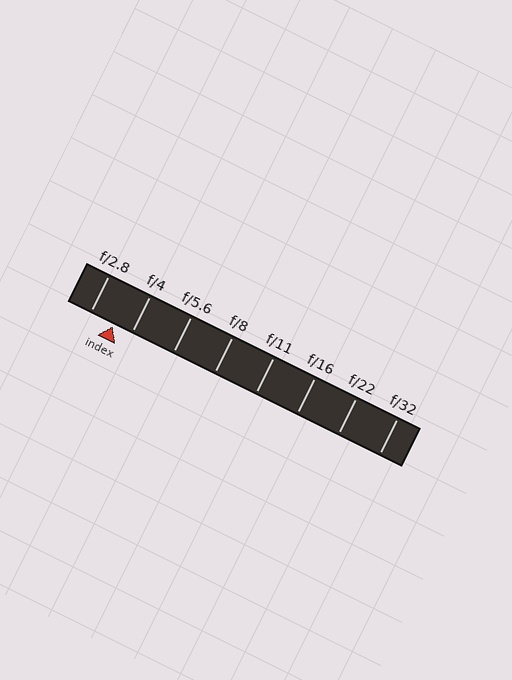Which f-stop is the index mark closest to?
The index mark is closest to f/4.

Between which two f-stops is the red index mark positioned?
The index mark is between f/2.8 and f/4.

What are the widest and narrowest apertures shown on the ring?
The widest aperture shown is f/2.8 and the narrowest is f/32.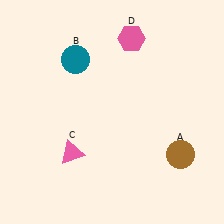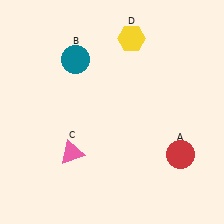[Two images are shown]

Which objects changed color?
A changed from brown to red. D changed from pink to yellow.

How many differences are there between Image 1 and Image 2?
There are 2 differences between the two images.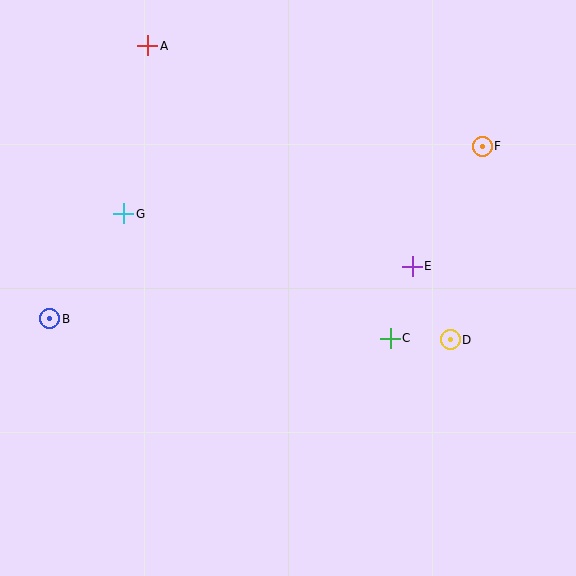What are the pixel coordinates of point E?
Point E is at (412, 266).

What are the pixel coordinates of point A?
Point A is at (148, 46).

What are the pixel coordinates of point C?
Point C is at (390, 338).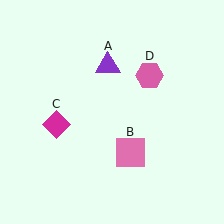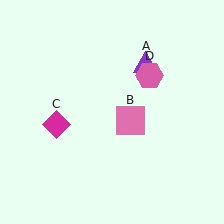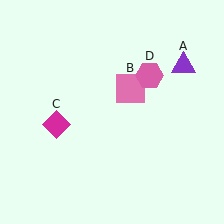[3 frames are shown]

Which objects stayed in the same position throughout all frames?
Magenta diamond (object C) and pink hexagon (object D) remained stationary.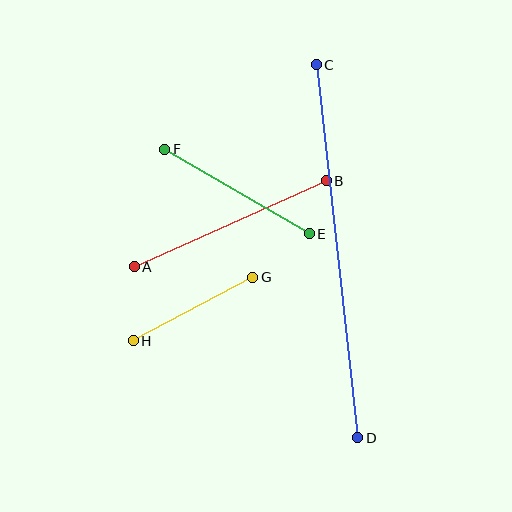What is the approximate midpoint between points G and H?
The midpoint is at approximately (193, 309) pixels.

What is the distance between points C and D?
The distance is approximately 375 pixels.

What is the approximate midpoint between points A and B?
The midpoint is at approximately (230, 224) pixels.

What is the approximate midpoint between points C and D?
The midpoint is at approximately (337, 251) pixels.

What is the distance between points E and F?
The distance is approximately 168 pixels.